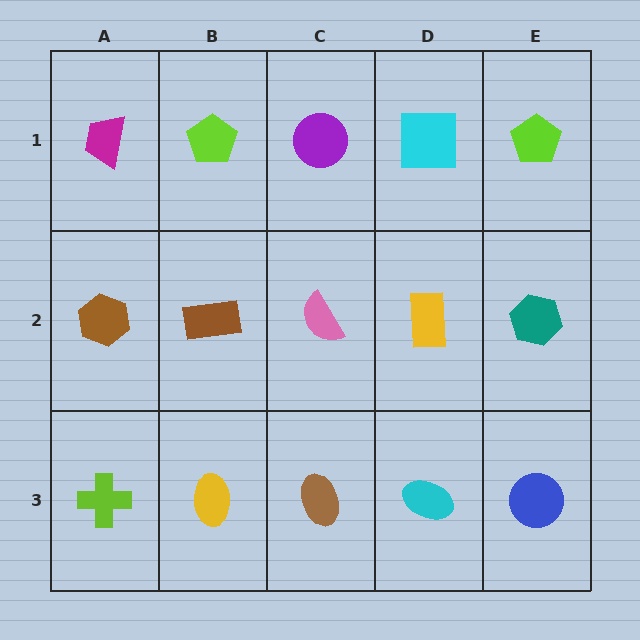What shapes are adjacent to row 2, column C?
A purple circle (row 1, column C), a brown ellipse (row 3, column C), a brown rectangle (row 2, column B), a yellow rectangle (row 2, column D).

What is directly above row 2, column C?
A purple circle.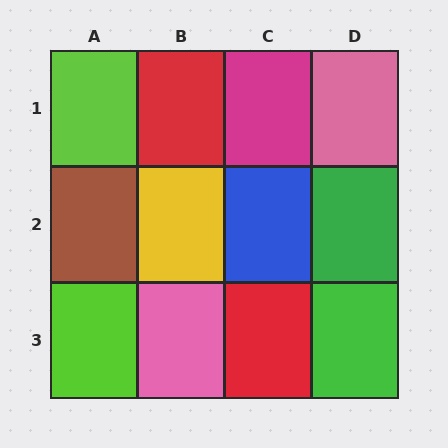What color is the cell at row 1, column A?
Lime.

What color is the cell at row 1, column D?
Pink.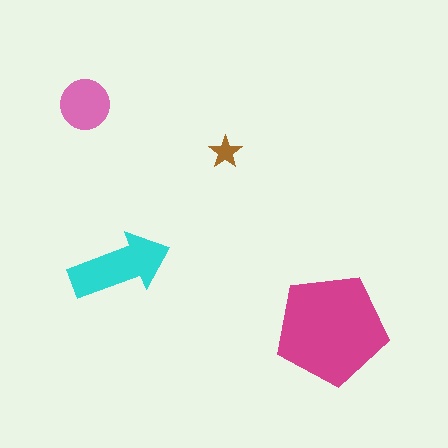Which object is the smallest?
The brown star.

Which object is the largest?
The magenta pentagon.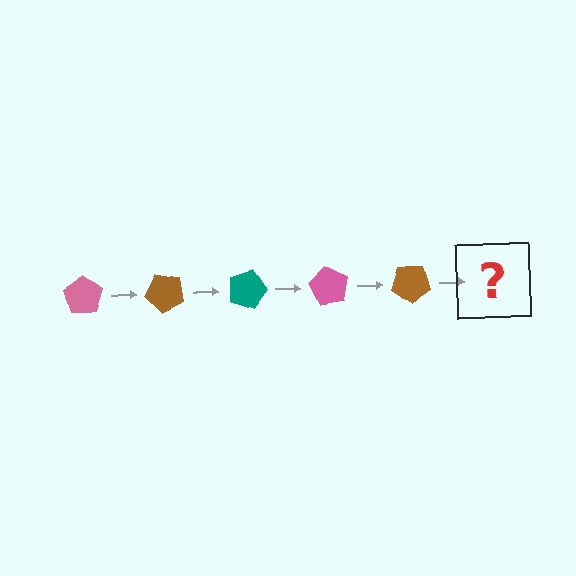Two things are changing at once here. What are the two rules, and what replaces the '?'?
The two rules are that it rotates 45 degrees each step and the color cycles through pink, brown, and teal. The '?' should be a teal pentagon, rotated 225 degrees from the start.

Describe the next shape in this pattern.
It should be a teal pentagon, rotated 225 degrees from the start.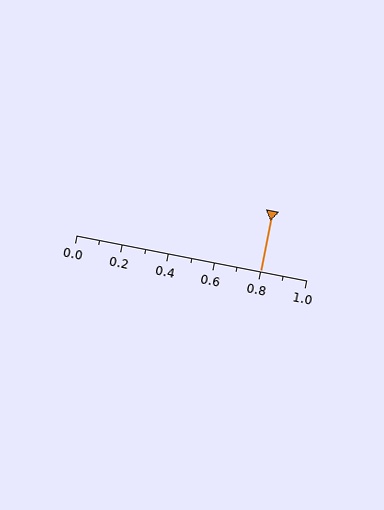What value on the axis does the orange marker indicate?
The marker indicates approximately 0.8.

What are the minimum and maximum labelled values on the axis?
The axis runs from 0.0 to 1.0.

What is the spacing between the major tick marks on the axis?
The major ticks are spaced 0.2 apart.